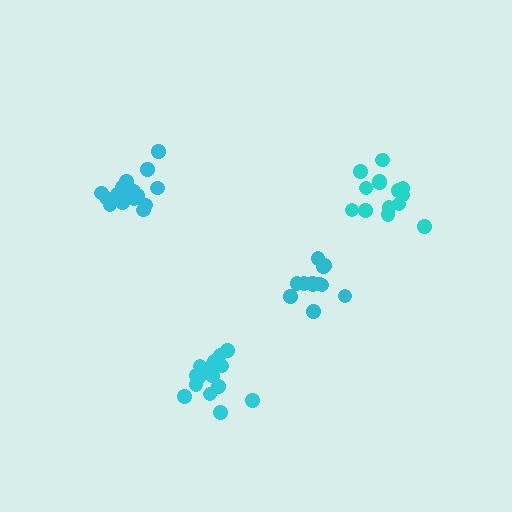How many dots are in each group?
Group 1: 13 dots, Group 2: 18 dots, Group 3: 14 dots, Group 4: 17 dots (62 total).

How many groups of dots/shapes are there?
There are 4 groups.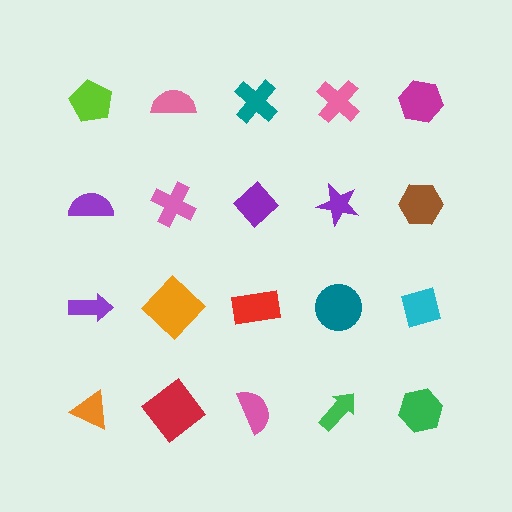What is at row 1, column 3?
A teal cross.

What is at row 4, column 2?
A red diamond.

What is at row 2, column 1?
A purple semicircle.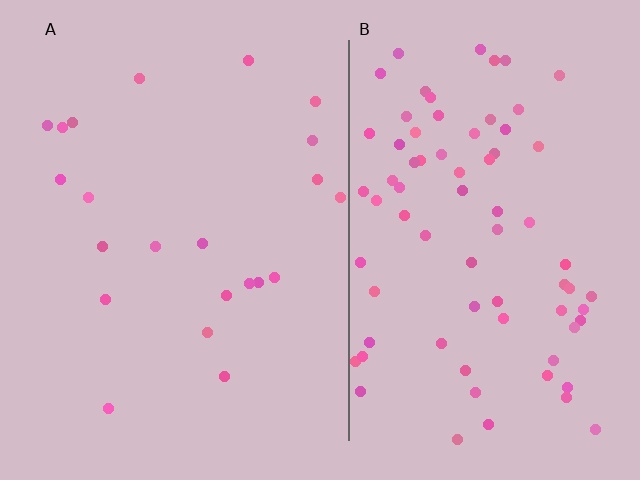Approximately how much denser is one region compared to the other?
Approximately 3.5× — region B over region A.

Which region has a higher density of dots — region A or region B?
B (the right).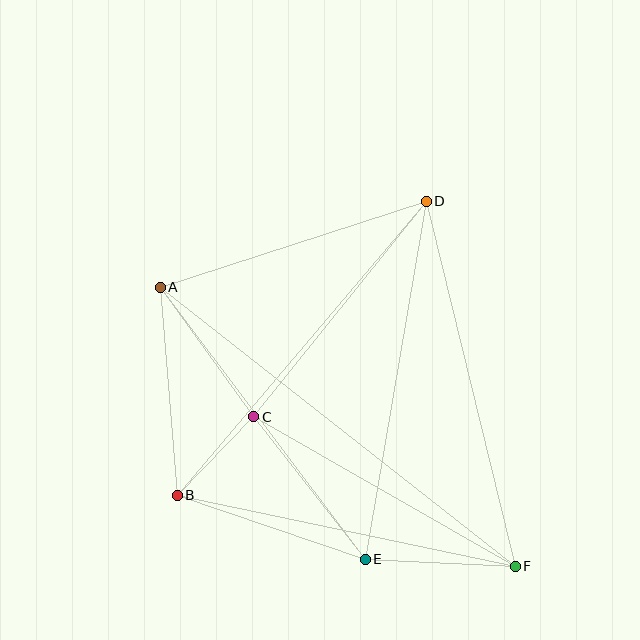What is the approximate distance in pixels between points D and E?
The distance between D and E is approximately 363 pixels.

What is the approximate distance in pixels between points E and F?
The distance between E and F is approximately 150 pixels.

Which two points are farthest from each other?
Points A and F are farthest from each other.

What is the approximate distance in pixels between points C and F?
The distance between C and F is approximately 302 pixels.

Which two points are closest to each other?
Points B and C are closest to each other.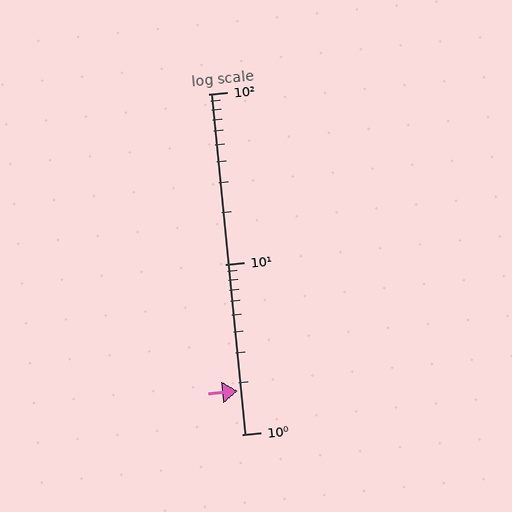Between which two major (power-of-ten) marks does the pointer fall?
The pointer is between 1 and 10.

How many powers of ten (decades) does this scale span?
The scale spans 2 decades, from 1 to 100.